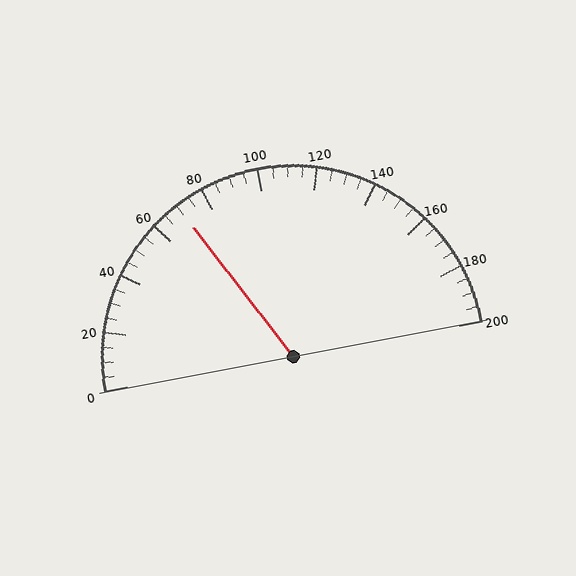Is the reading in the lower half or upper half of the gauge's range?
The reading is in the lower half of the range (0 to 200).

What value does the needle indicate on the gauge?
The needle indicates approximately 70.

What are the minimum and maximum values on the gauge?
The gauge ranges from 0 to 200.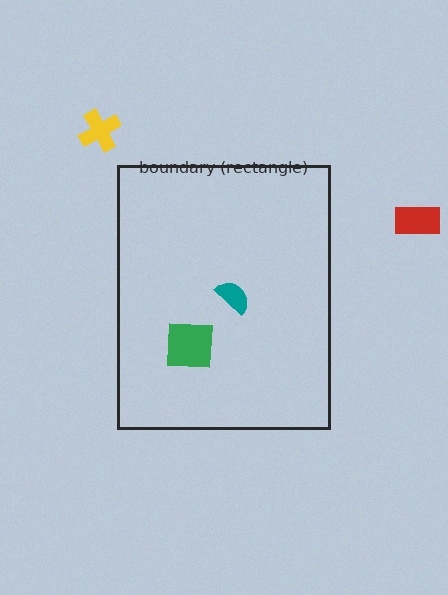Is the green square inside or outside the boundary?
Inside.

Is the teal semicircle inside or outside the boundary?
Inside.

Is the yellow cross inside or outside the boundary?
Outside.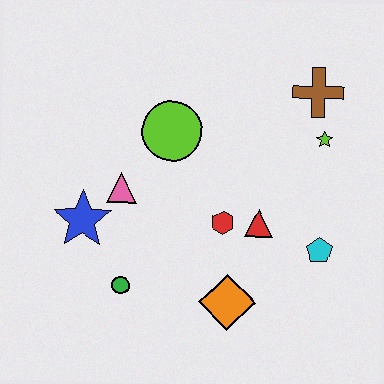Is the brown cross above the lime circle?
Yes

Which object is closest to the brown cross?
The lime star is closest to the brown cross.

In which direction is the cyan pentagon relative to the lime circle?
The cyan pentagon is to the right of the lime circle.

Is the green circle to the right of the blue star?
Yes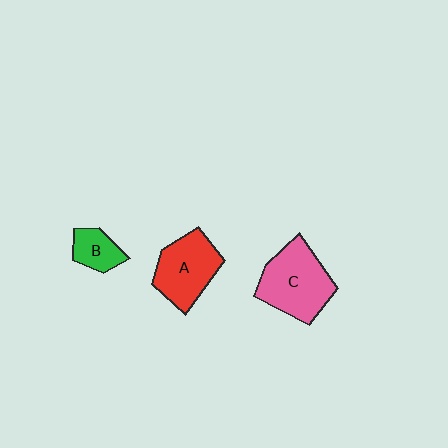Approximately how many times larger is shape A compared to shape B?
Approximately 2.1 times.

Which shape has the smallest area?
Shape B (green).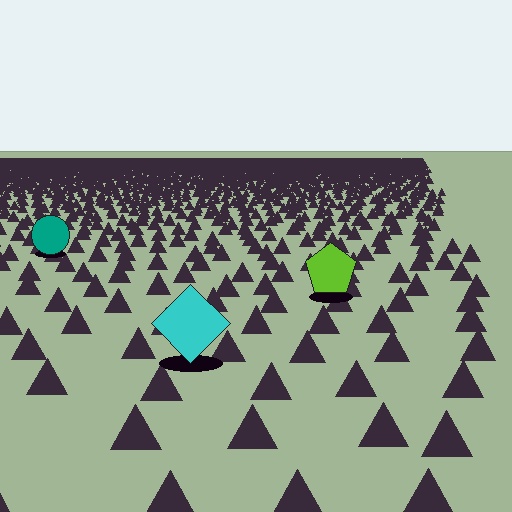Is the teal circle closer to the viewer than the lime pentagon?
No. The lime pentagon is closer — you can tell from the texture gradient: the ground texture is coarser near it.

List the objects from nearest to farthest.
From nearest to farthest: the cyan diamond, the lime pentagon, the teal circle.